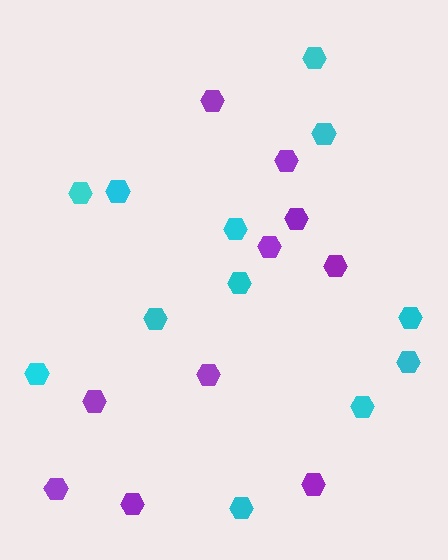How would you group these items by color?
There are 2 groups: one group of purple hexagons (10) and one group of cyan hexagons (12).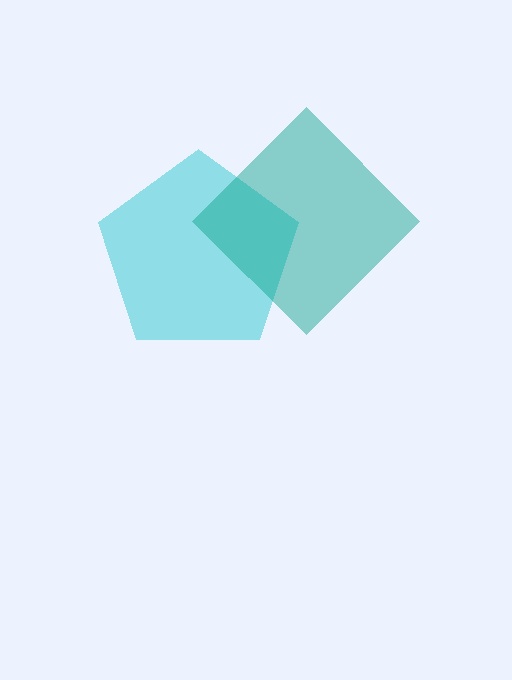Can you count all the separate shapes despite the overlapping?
Yes, there are 2 separate shapes.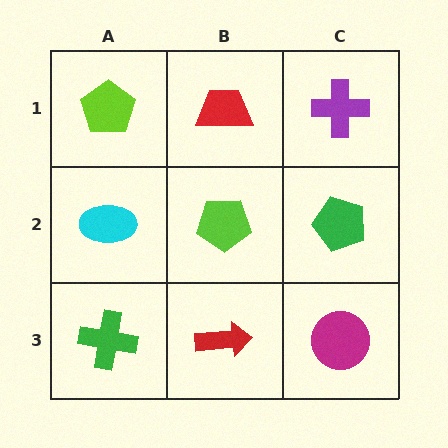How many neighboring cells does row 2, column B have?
4.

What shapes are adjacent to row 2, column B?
A red trapezoid (row 1, column B), a red arrow (row 3, column B), a cyan ellipse (row 2, column A), a green pentagon (row 2, column C).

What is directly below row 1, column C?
A green pentagon.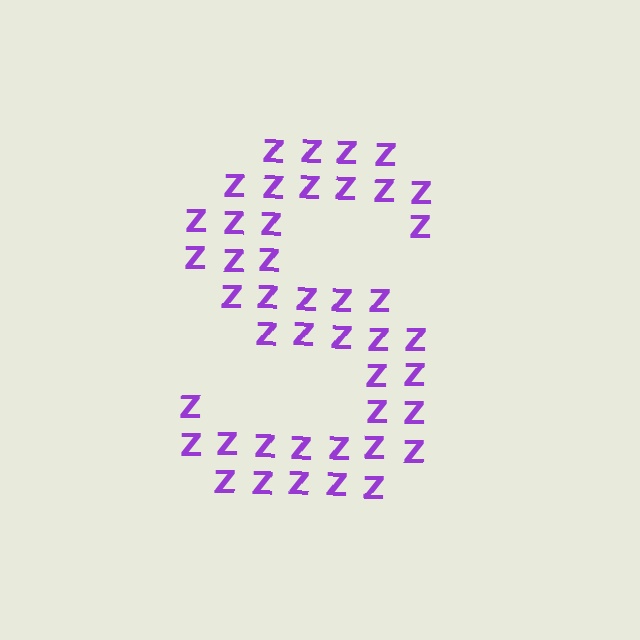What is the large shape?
The large shape is the letter S.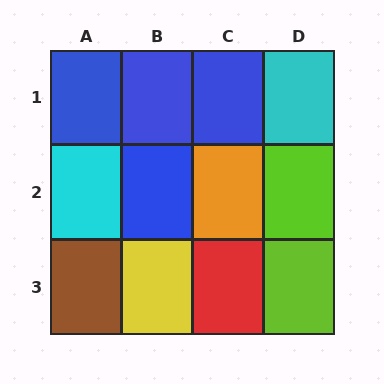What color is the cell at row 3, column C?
Red.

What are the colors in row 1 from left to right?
Blue, blue, blue, cyan.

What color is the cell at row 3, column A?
Brown.